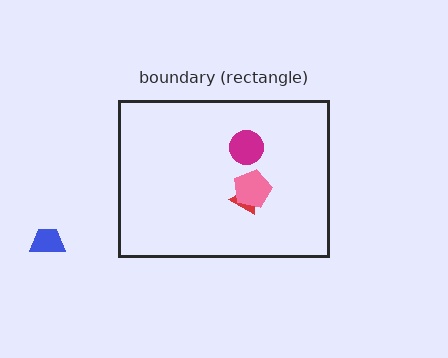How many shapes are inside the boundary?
3 inside, 1 outside.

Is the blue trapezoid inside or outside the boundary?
Outside.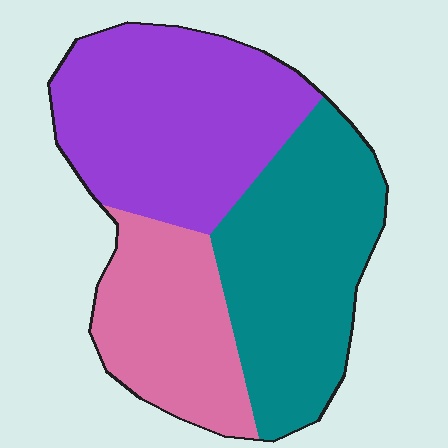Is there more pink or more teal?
Teal.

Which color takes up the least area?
Pink, at roughly 25%.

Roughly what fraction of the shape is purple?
Purple takes up about two fifths (2/5) of the shape.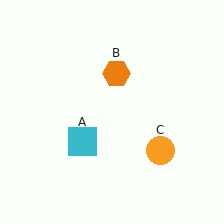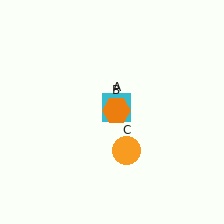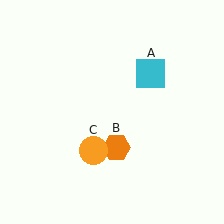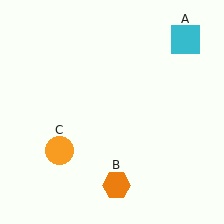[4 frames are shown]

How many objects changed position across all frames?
3 objects changed position: cyan square (object A), orange hexagon (object B), orange circle (object C).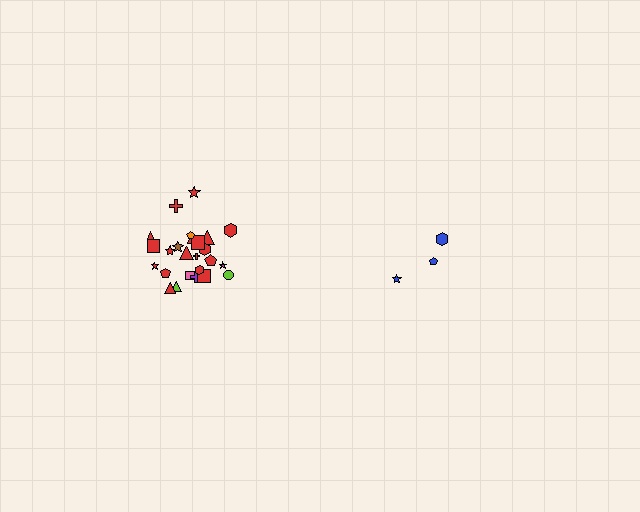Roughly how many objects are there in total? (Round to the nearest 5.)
Roughly 30 objects in total.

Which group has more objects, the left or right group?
The left group.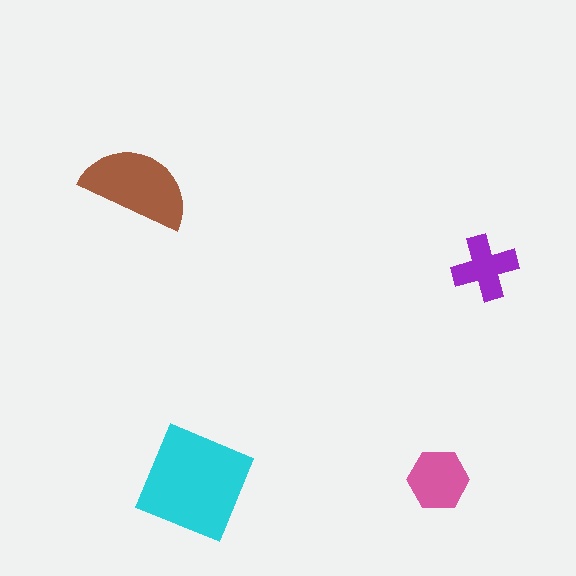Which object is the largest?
The cyan square.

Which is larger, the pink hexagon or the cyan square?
The cyan square.